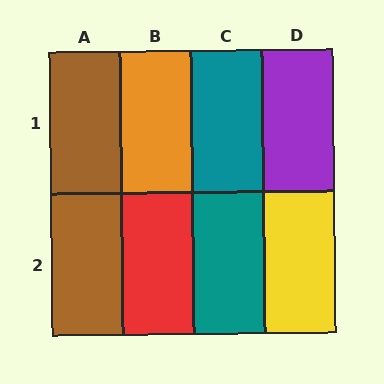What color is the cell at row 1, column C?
Teal.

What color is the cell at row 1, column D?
Purple.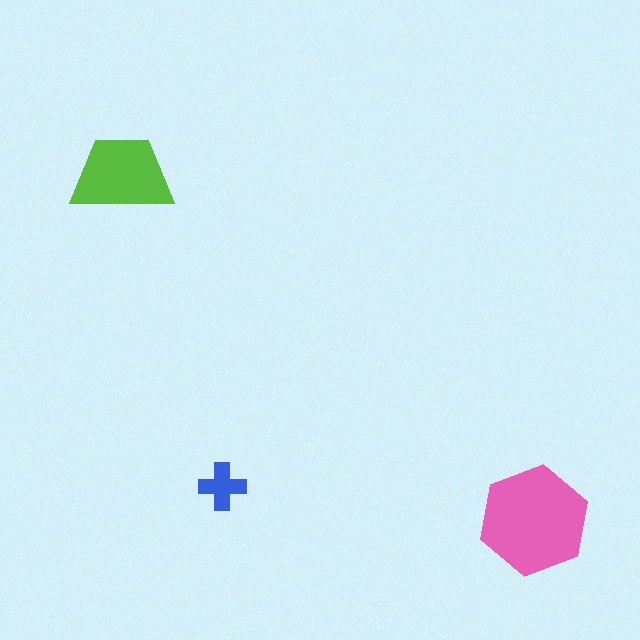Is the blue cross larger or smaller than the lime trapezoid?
Smaller.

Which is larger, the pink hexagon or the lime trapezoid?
The pink hexagon.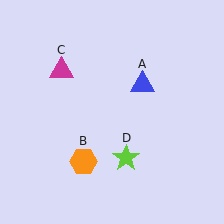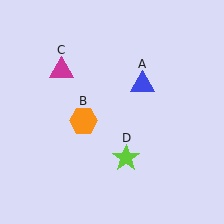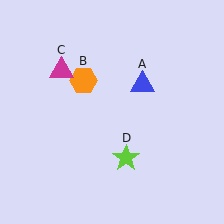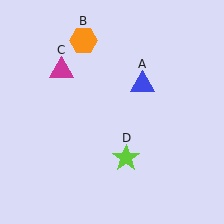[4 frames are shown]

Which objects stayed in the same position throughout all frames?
Blue triangle (object A) and magenta triangle (object C) and lime star (object D) remained stationary.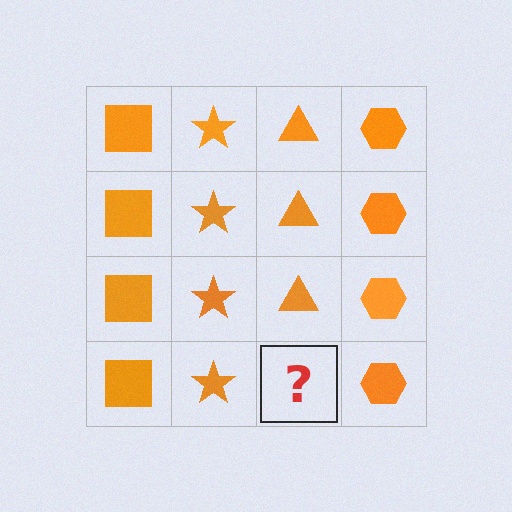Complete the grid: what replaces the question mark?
The question mark should be replaced with an orange triangle.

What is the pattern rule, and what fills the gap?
The rule is that each column has a consistent shape. The gap should be filled with an orange triangle.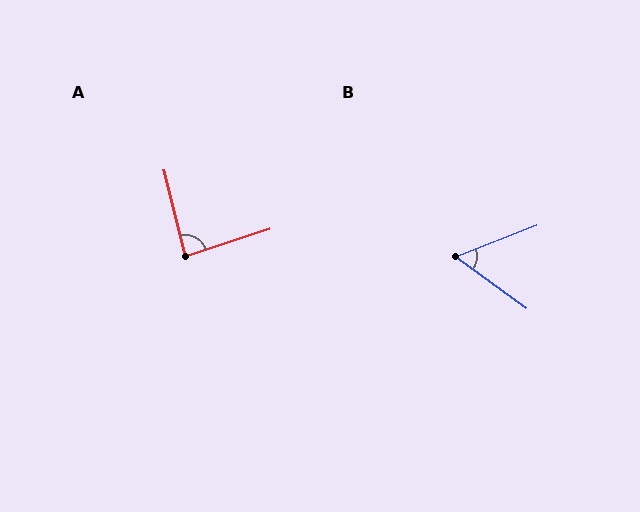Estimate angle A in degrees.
Approximately 86 degrees.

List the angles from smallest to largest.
B (58°), A (86°).